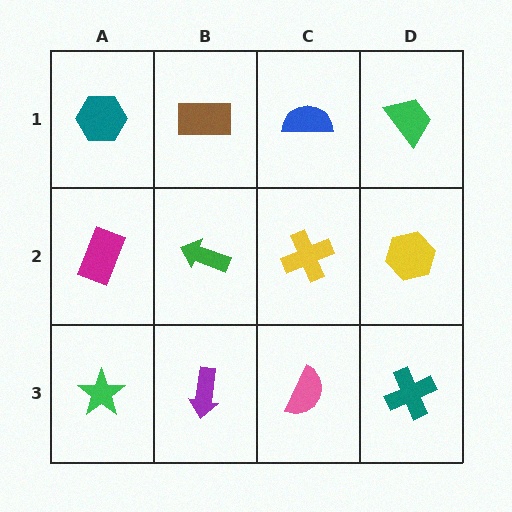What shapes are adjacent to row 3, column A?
A magenta rectangle (row 2, column A), a purple arrow (row 3, column B).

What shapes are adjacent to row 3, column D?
A yellow hexagon (row 2, column D), a pink semicircle (row 3, column C).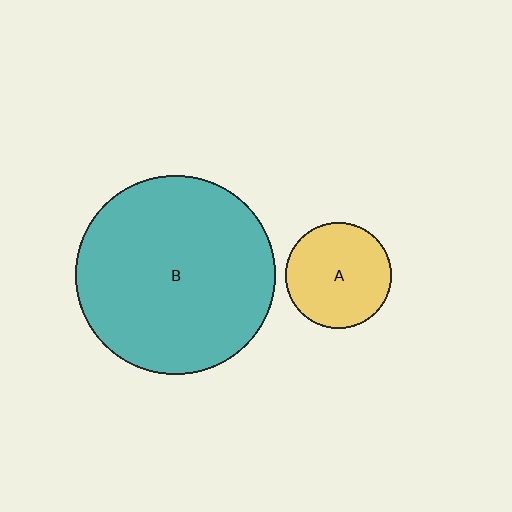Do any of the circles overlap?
No, none of the circles overlap.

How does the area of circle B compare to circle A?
Approximately 3.5 times.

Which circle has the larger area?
Circle B (teal).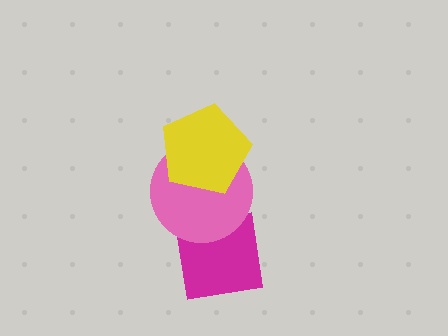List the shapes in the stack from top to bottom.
From top to bottom: the yellow pentagon, the pink circle, the magenta square.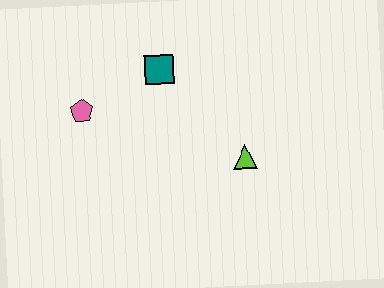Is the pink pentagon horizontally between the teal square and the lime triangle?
No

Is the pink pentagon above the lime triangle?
Yes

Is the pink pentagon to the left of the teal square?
Yes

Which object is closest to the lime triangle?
The teal square is closest to the lime triangle.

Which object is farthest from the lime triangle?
The pink pentagon is farthest from the lime triangle.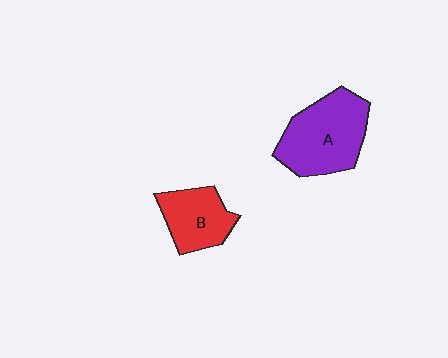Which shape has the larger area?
Shape A (purple).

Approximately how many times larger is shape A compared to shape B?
Approximately 1.6 times.